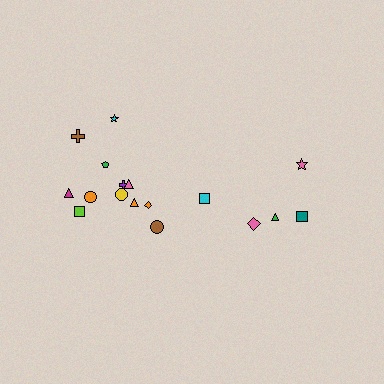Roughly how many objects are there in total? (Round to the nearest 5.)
Roughly 15 objects in total.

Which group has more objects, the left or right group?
The left group.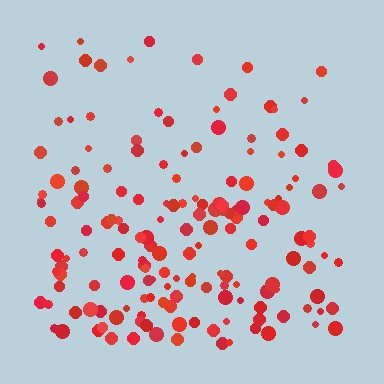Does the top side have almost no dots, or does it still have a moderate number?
Still a moderate number, just noticeably fewer than the bottom.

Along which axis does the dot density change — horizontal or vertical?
Vertical.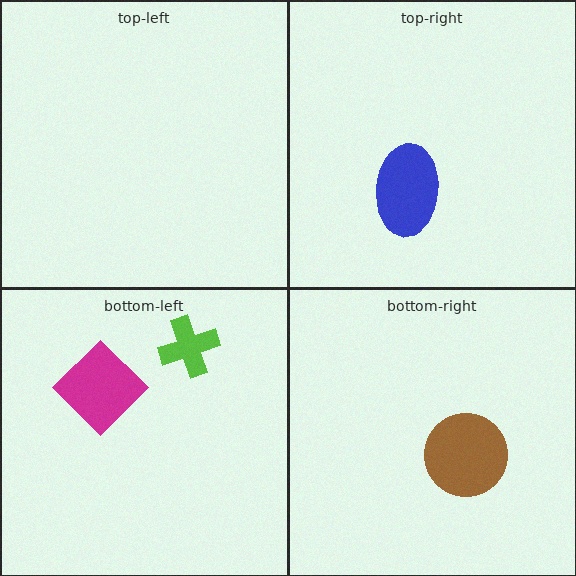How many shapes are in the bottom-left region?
2.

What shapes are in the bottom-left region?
The magenta diamond, the lime cross.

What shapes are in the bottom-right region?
The brown circle.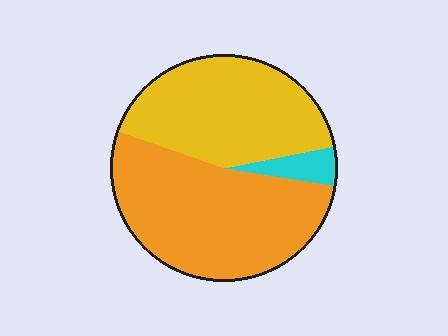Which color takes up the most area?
Orange, at roughly 55%.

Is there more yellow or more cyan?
Yellow.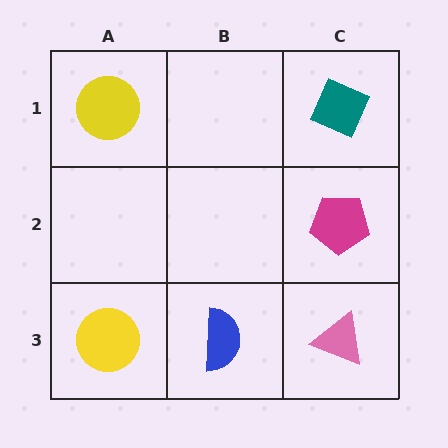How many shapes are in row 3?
3 shapes.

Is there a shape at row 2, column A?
No, that cell is empty.